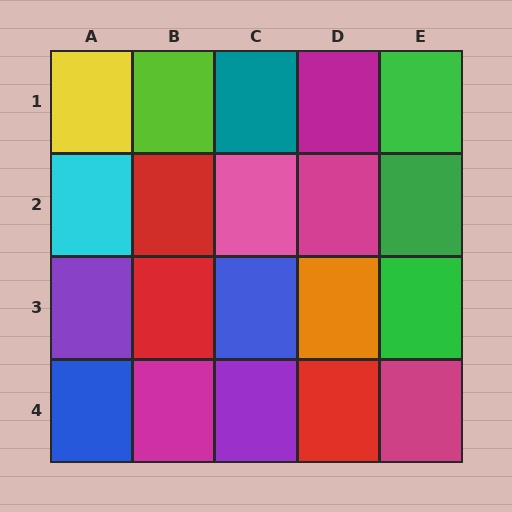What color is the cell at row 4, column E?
Magenta.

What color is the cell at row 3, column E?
Green.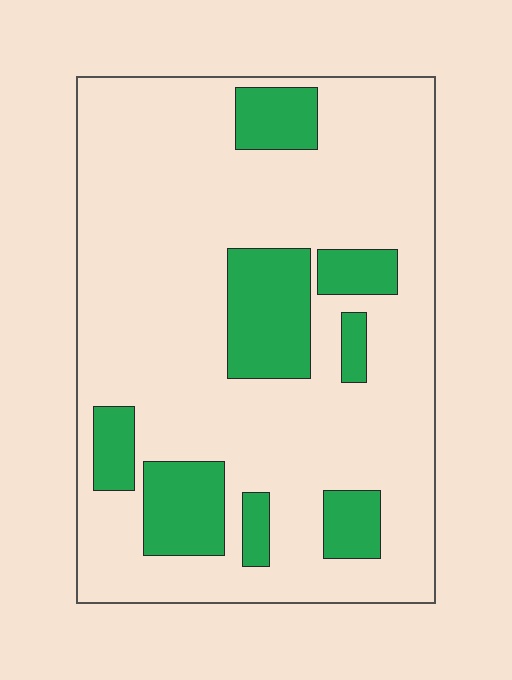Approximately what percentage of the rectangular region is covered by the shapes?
Approximately 20%.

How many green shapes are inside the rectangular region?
8.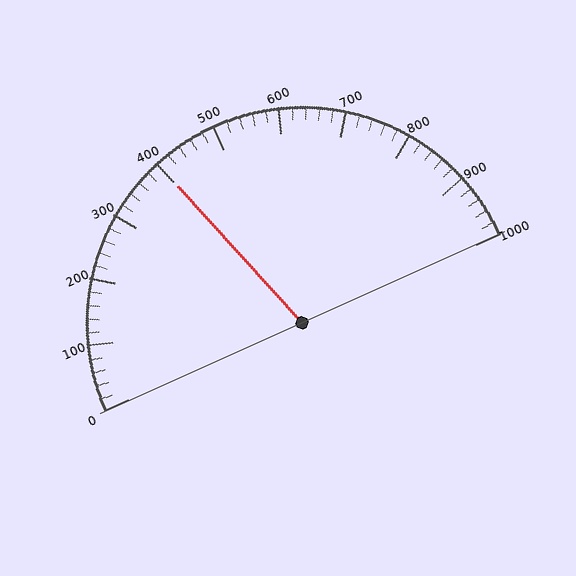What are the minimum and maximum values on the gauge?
The gauge ranges from 0 to 1000.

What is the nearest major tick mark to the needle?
The nearest major tick mark is 400.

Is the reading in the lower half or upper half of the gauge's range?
The reading is in the lower half of the range (0 to 1000).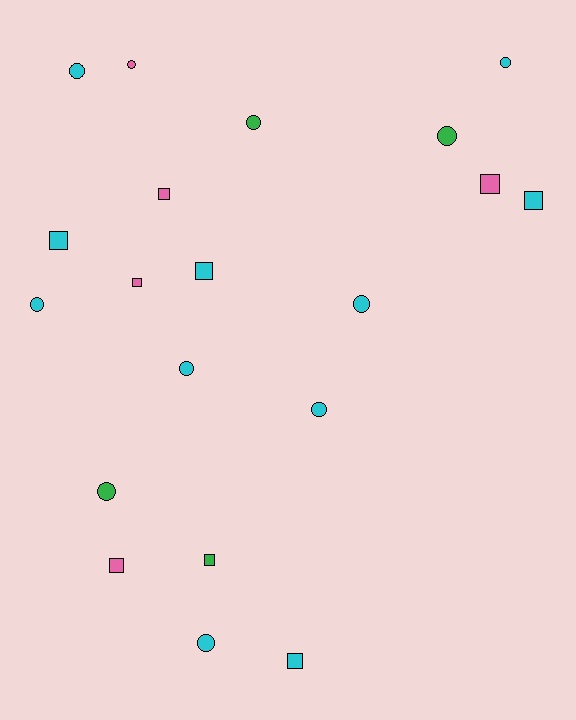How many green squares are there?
There is 1 green square.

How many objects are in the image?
There are 20 objects.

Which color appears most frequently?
Cyan, with 11 objects.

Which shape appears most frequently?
Circle, with 11 objects.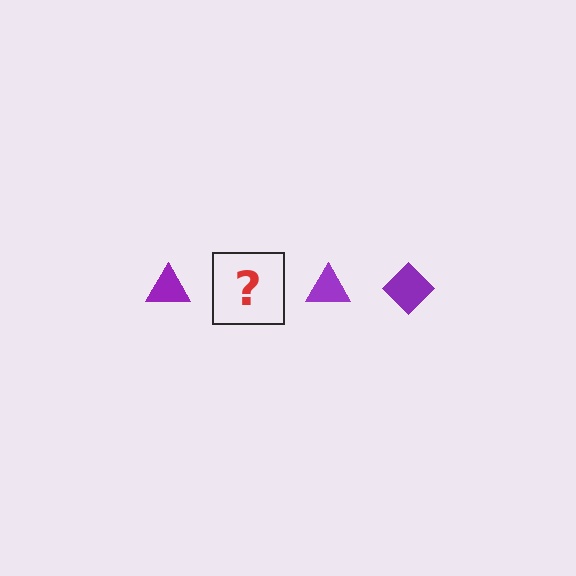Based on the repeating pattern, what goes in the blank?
The blank should be a purple diamond.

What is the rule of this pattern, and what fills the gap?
The rule is that the pattern cycles through triangle, diamond shapes in purple. The gap should be filled with a purple diamond.